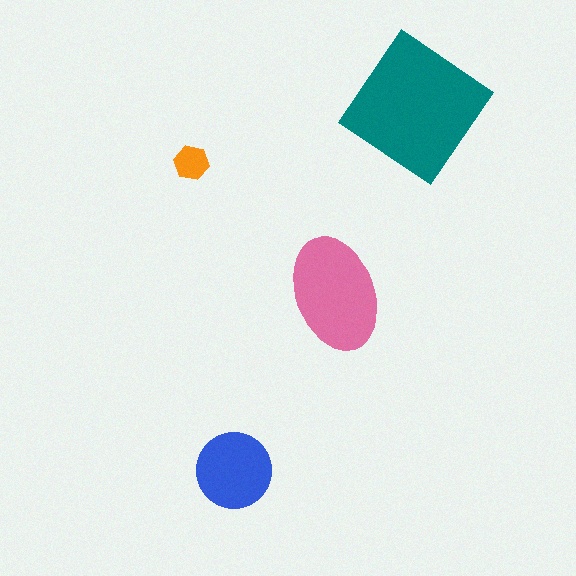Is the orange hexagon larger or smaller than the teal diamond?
Smaller.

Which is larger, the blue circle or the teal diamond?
The teal diamond.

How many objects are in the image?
There are 4 objects in the image.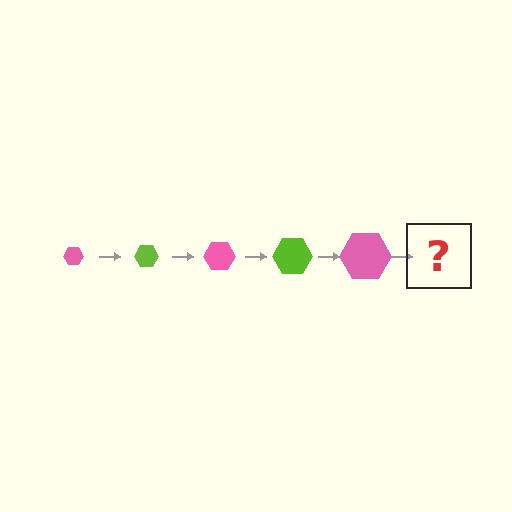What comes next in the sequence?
The next element should be a lime hexagon, larger than the previous one.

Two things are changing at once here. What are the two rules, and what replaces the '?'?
The two rules are that the hexagon grows larger each step and the color cycles through pink and lime. The '?' should be a lime hexagon, larger than the previous one.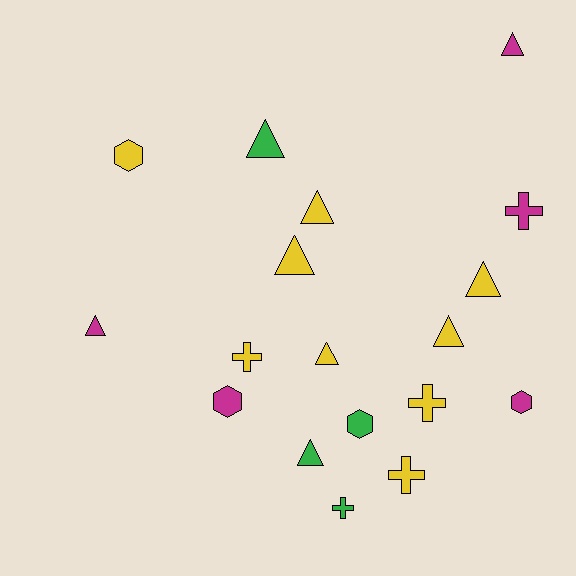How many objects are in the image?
There are 18 objects.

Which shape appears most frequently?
Triangle, with 9 objects.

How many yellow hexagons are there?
There is 1 yellow hexagon.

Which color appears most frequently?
Yellow, with 9 objects.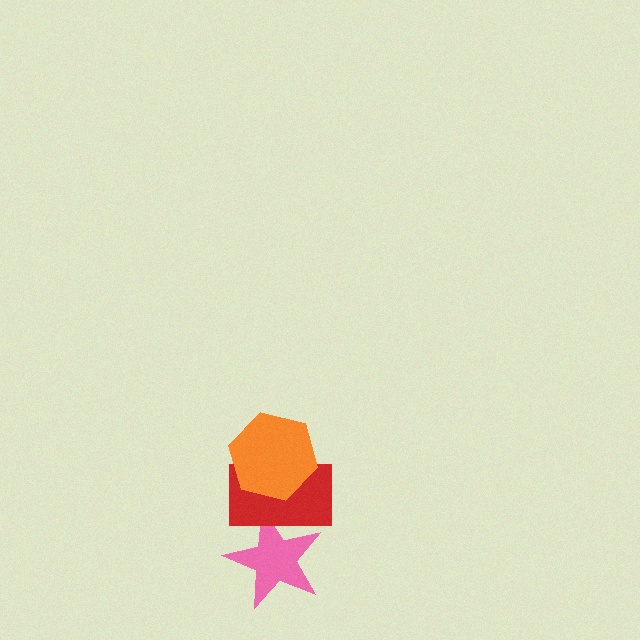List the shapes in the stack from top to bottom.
From top to bottom: the orange hexagon, the red rectangle, the pink star.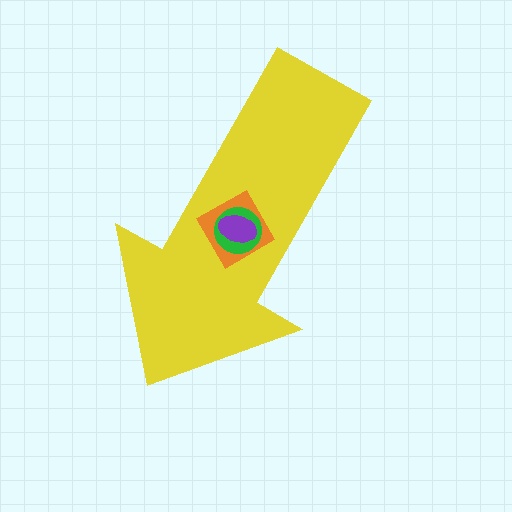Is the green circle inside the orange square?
Yes.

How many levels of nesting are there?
4.